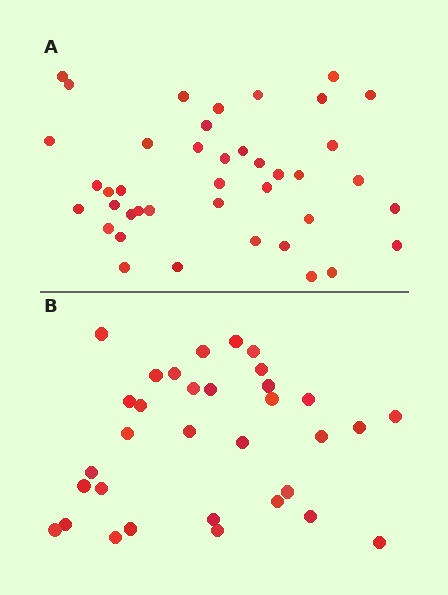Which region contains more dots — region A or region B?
Region A (the top region) has more dots.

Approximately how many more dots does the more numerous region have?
Region A has roughly 8 or so more dots than region B.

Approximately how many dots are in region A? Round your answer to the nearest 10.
About 40 dots. (The exact count is 41, which rounds to 40.)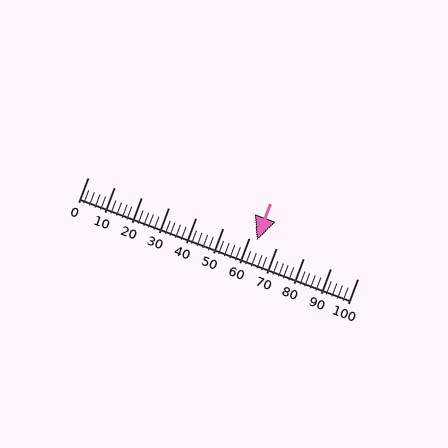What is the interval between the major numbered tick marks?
The major tick marks are spaced 10 units apart.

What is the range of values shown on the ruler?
The ruler shows values from 0 to 100.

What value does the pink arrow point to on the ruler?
The pink arrow points to approximately 62.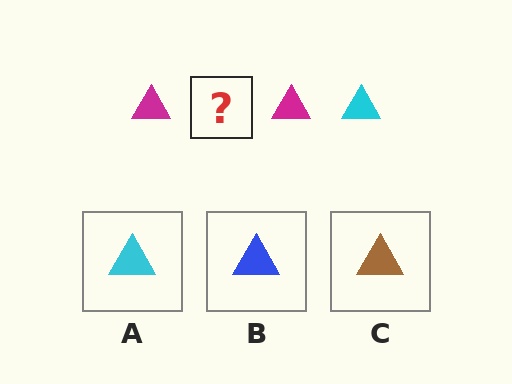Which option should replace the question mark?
Option A.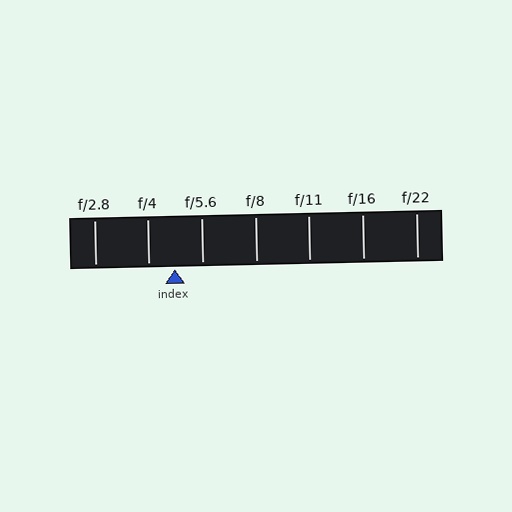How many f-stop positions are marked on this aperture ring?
There are 7 f-stop positions marked.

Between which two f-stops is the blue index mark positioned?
The index mark is between f/4 and f/5.6.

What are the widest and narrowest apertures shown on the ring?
The widest aperture shown is f/2.8 and the narrowest is f/22.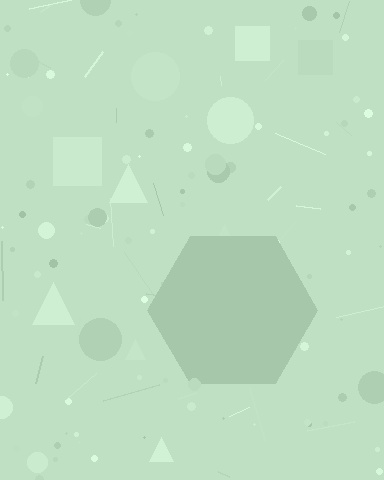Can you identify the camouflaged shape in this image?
The camouflaged shape is a hexagon.